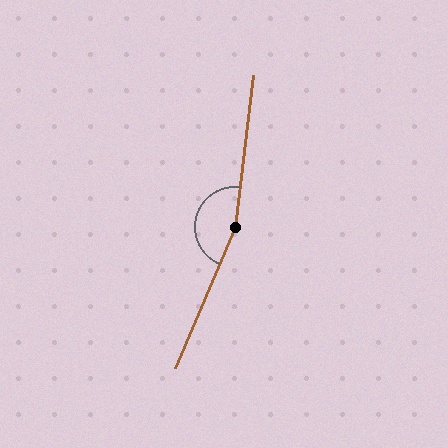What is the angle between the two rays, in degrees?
Approximately 164 degrees.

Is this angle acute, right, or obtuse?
It is obtuse.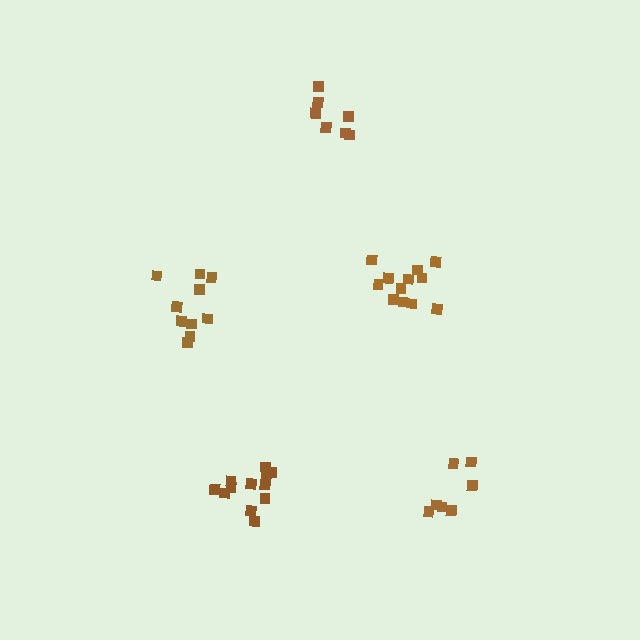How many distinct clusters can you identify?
There are 5 distinct clusters.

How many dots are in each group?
Group 1: 10 dots, Group 2: 7 dots, Group 3: 12 dots, Group 4: 12 dots, Group 5: 7 dots (48 total).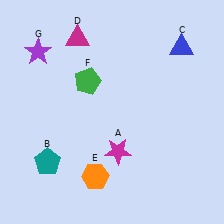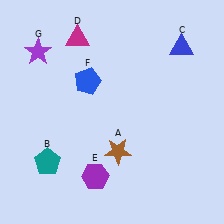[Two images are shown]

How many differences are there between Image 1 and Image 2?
There are 3 differences between the two images.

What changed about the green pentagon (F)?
In Image 1, F is green. In Image 2, it changed to blue.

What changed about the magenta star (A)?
In Image 1, A is magenta. In Image 2, it changed to brown.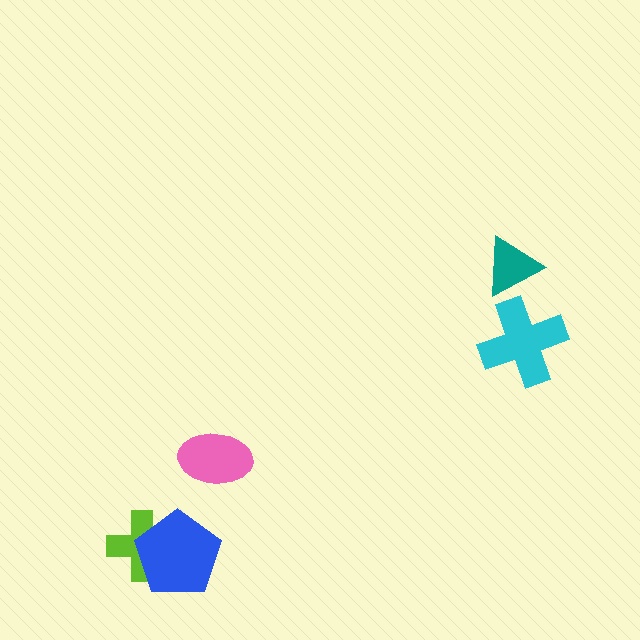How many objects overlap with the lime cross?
1 object overlaps with the lime cross.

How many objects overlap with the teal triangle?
0 objects overlap with the teal triangle.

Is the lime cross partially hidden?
Yes, it is partially covered by another shape.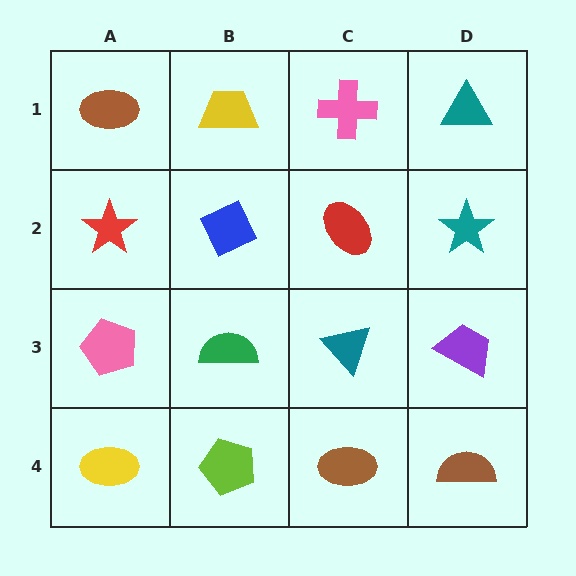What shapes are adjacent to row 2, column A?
A brown ellipse (row 1, column A), a pink pentagon (row 3, column A), a blue diamond (row 2, column B).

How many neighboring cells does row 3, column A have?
3.